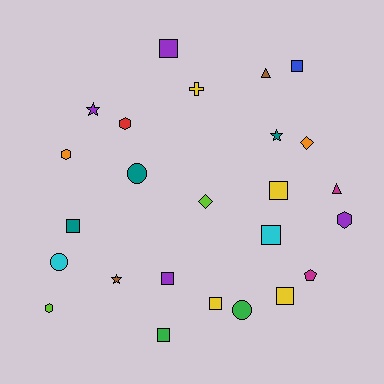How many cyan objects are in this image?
There are 2 cyan objects.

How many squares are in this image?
There are 9 squares.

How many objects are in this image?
There are 25 objects.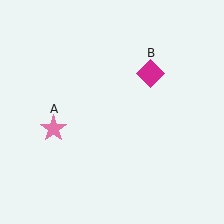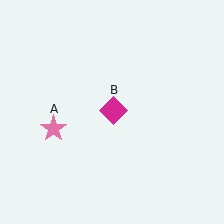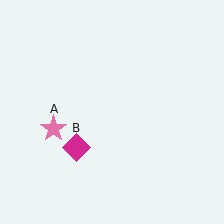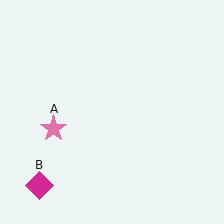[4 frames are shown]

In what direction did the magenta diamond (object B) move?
The magenta diamond (object B) moved down and to the left.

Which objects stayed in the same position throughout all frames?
Pink star (object A) remained stationary.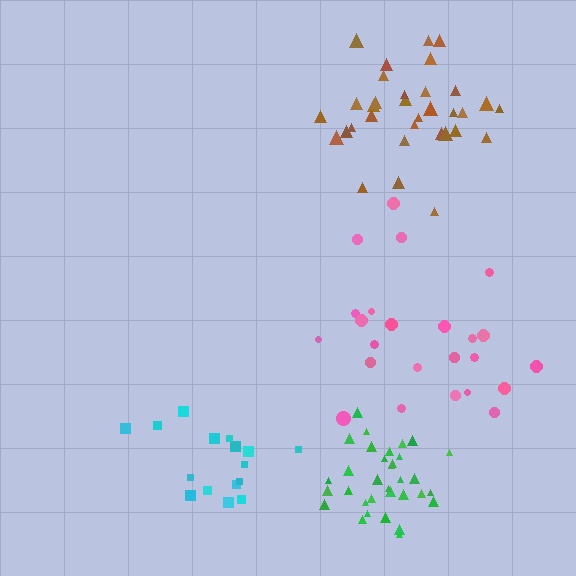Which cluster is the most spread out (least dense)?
Pink.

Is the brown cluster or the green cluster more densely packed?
Green.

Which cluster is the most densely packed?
Green.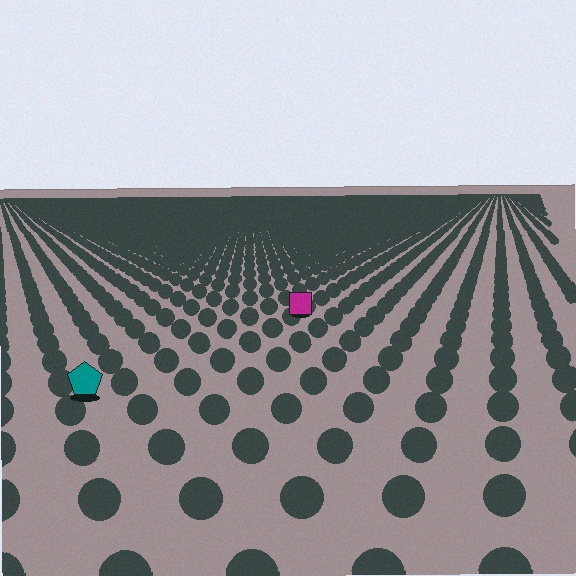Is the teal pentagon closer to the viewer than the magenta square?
Yes. The teal pentagon is closer — you can tell from the texture gradient: the ground texture is coarser near it.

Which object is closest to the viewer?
The teal pentagon is closest. The texture marks near it are larger and more spread out.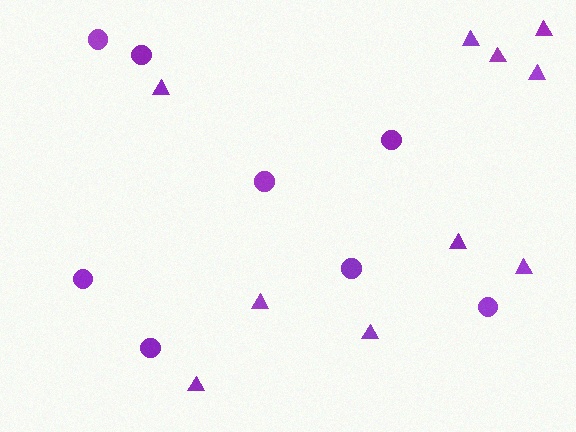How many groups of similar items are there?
There are 2 groups: one group of triangles (10) and one group of circles (8).